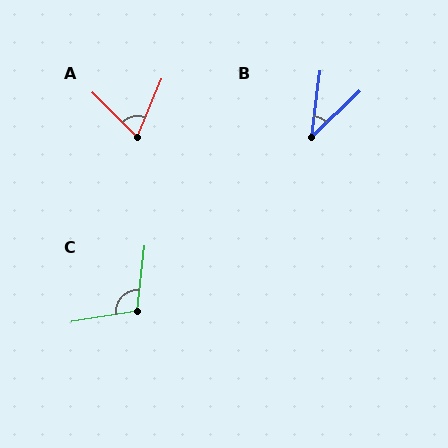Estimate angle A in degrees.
Approximately 68 degrees.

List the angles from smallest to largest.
B (39°), A (68°), C (106°).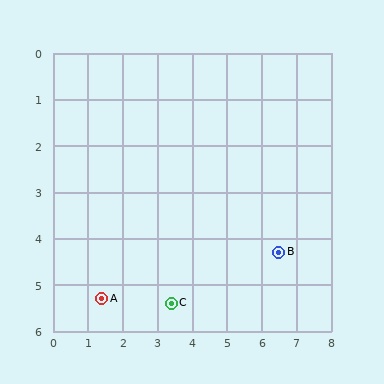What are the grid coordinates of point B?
Point B is at approximately (6.5, 4.3).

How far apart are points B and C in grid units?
Points B and C are about 3.3 grid units apart.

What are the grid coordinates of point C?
Point C is at approximately (3.4, 5.4).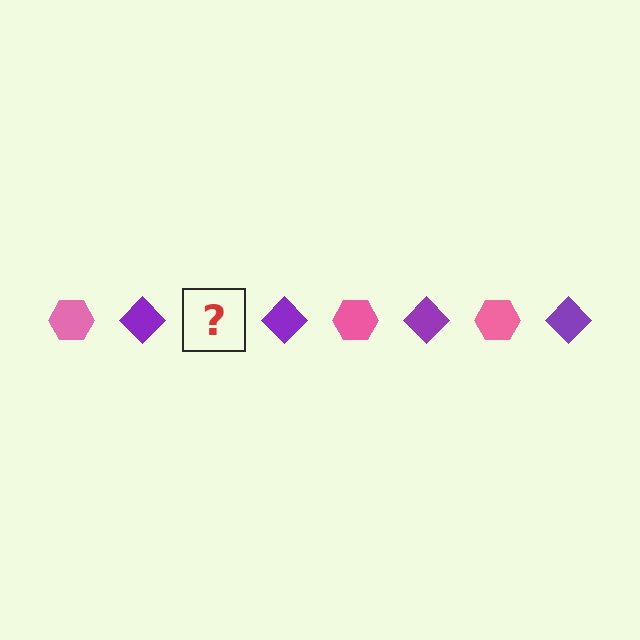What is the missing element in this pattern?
The missing element is a pink hexagon.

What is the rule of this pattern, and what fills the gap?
The rule is that the pattern alternates between pink hexagon and purple diamond. The gap should be filled with a pink hexagon.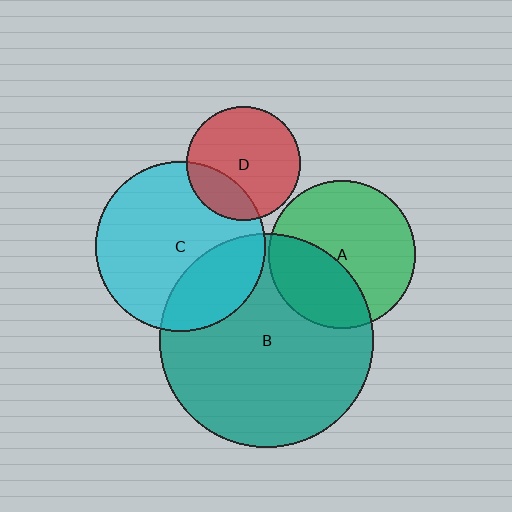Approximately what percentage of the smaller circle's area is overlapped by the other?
Approximately 25%.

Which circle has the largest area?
Circle B (teal).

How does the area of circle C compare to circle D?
Approximately 2.2 times.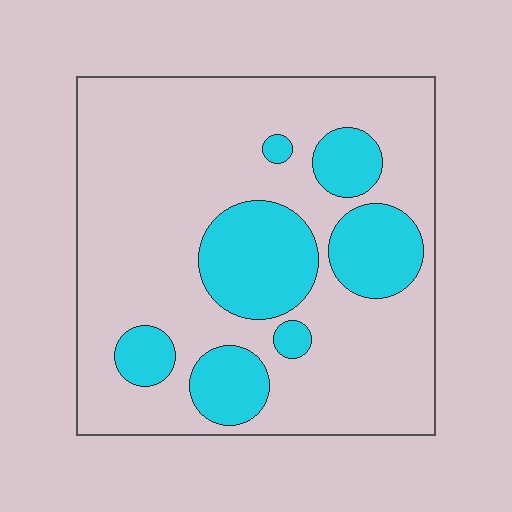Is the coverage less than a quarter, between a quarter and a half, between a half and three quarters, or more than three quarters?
Between a quarter and a half.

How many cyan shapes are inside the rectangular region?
7.